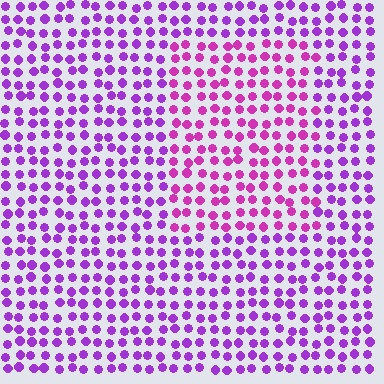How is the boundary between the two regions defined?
The boundary is defined purely by a slight shift in hue (about 29 degrees). Spacing, size, and orientation are identical on both sides.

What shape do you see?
I see a rectangle.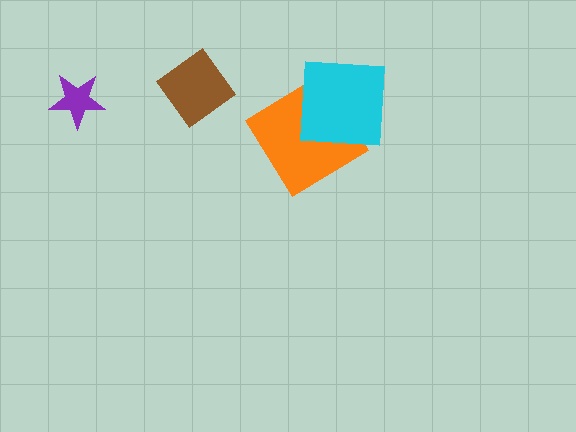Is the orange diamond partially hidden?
Yes, it is partially covered by another shape.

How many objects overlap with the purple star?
0 objects overlap with the purple star.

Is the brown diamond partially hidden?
No, no other shape covers it.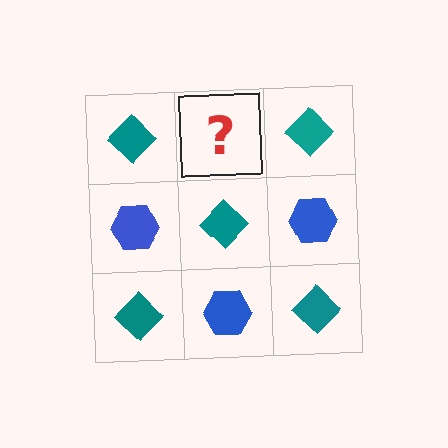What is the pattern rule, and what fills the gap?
The rule is that it alternates teal diamond and blue hexagon in a checkerboard pattern. The gap should be filled with a blue hexagon.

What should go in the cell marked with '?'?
The missing cell should contain a blue hexagon.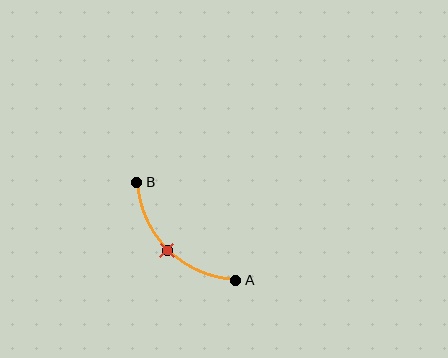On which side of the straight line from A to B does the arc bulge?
The arc bulges below and to the left of the straight line connecting A and B.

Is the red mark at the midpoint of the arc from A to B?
Yes. The red mark lies on the arc at equal arc-length from both A and B — it is the arc midpoint.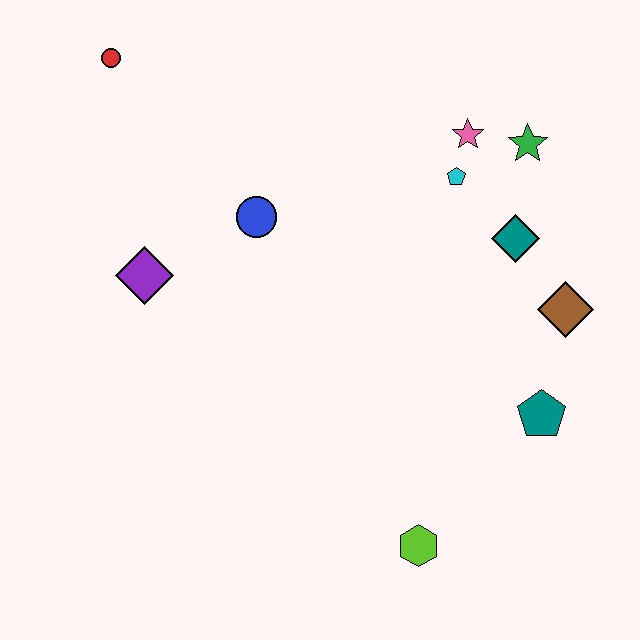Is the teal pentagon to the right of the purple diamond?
Yes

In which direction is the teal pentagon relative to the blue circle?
The teal pentagon is to the right of the blue circle.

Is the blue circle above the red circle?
No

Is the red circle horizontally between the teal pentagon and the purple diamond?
No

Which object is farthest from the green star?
The red circle is farthest from the green star.